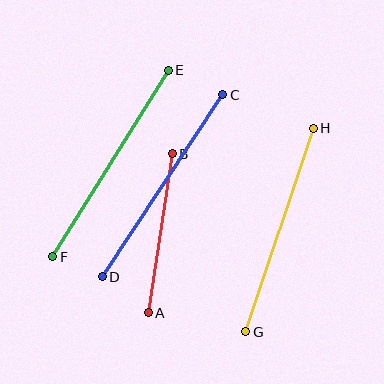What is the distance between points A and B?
The distance is approximately 161 pixels.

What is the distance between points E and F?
The distance is approximately 219 pixels.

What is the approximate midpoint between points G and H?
The midpoint is at approximately (280, 230) pixels.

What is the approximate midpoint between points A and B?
The midpoint is at approximately (160, 233) pixels.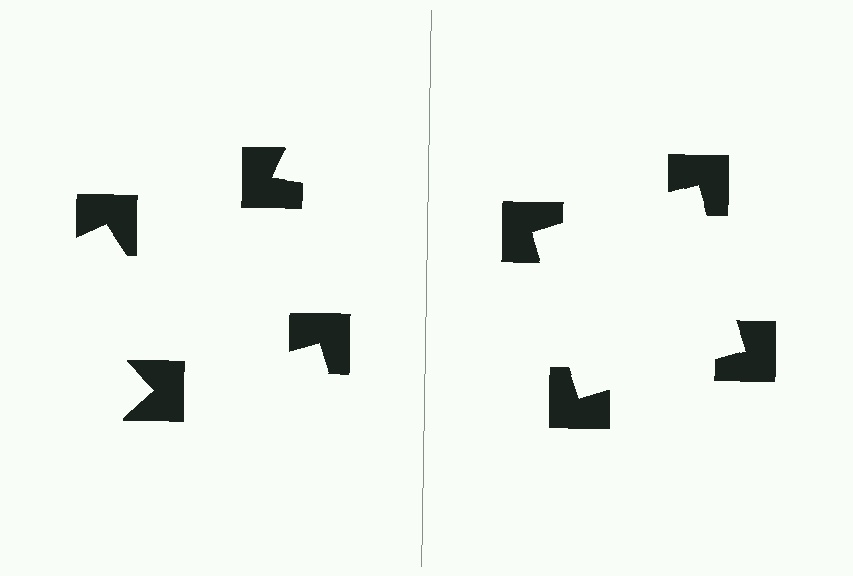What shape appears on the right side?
An illusory square.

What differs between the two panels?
The notched squares are positioned identically on both sides; only the wedge orientations differ. On the right they align to a square; on the left they are misaligned.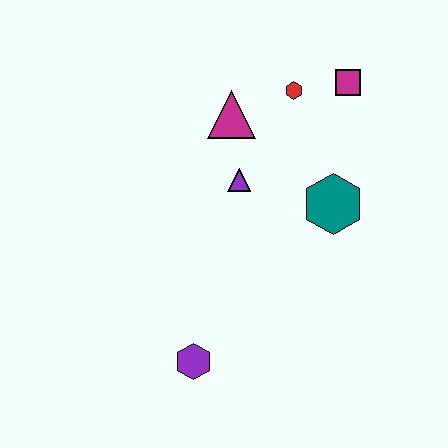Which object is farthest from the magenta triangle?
The purple hexagon is farthest from the magenta triangle.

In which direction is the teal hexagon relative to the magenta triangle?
The teal hexagon is to the right of the magenta triangle.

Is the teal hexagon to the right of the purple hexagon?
Yes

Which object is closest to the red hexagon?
The magenta square is closest to the red hexagon.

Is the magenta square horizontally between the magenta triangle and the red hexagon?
No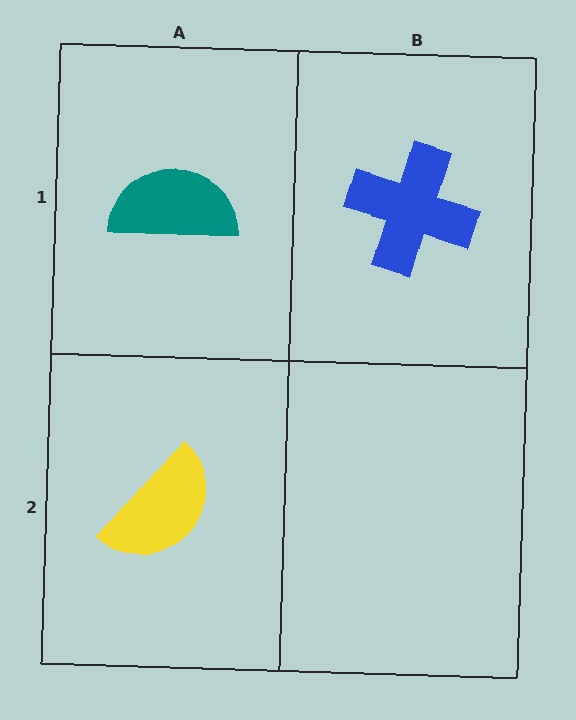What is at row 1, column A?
A teal semicircle.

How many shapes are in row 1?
2 shapes.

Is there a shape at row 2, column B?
No, that cell is empty.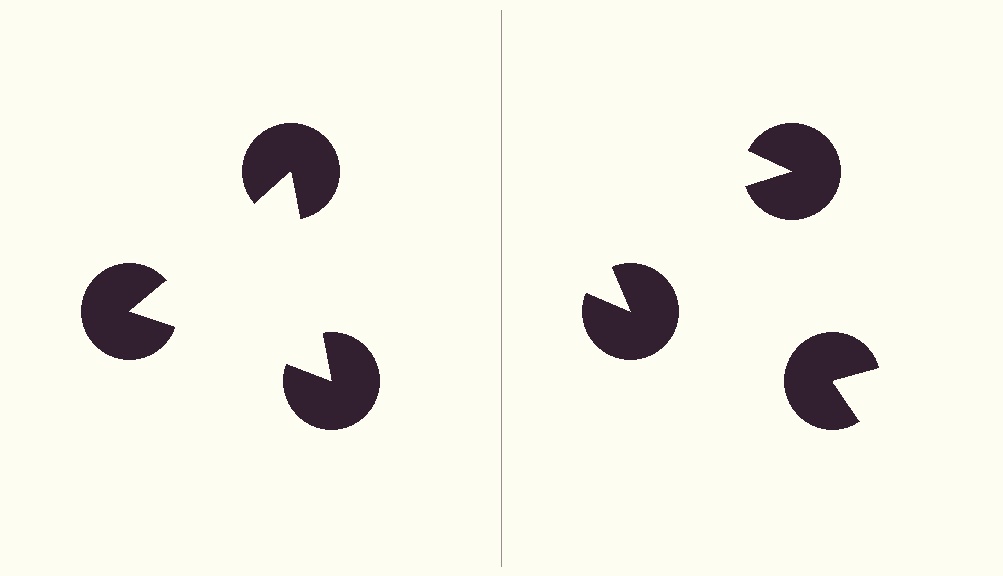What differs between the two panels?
The pac-man discs are positioned identically on both sides; only the wedge orientations differ. On the left they align to a triangle; on the right they are misaligned.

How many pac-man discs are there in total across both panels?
6 — 3 on each side.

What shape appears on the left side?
An illusory triangle.